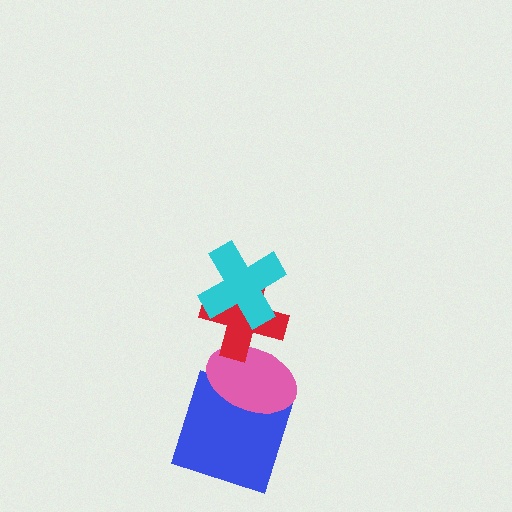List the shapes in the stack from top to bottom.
From top to bottom: the cyan cross, the red cross, the pink ellipse, the blue square.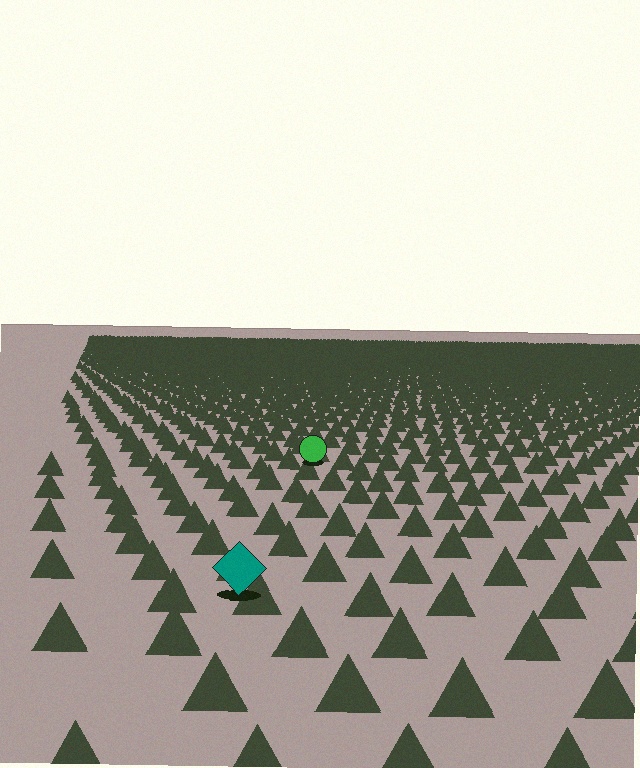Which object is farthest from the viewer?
The green circle is farthest from the viewer. It appears smaller and the ground texture around it is denser.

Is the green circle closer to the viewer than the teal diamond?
No. The teal diamond is closer — you can tell from the texture gradient: the ground texture is coarser near it.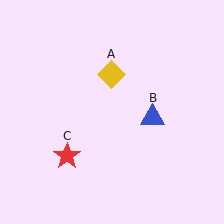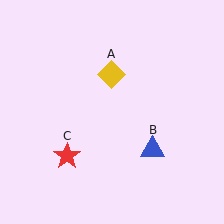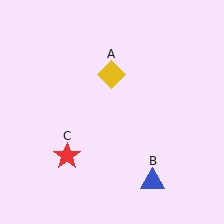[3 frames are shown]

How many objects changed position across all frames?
1 object changed position: blue triangle (object B).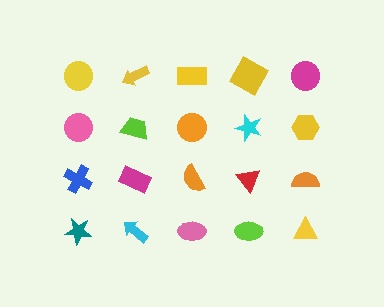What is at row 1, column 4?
A yellow square.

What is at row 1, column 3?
A yellow rectangle.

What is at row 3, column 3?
An orange semicircle.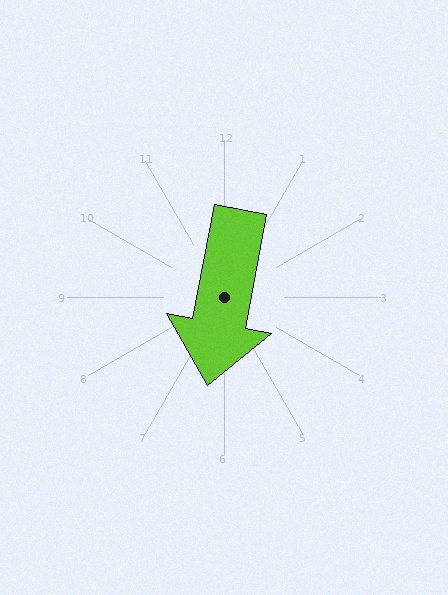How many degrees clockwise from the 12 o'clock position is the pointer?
Approximately 191 degrees.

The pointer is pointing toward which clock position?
Roughly 6 o'clock.